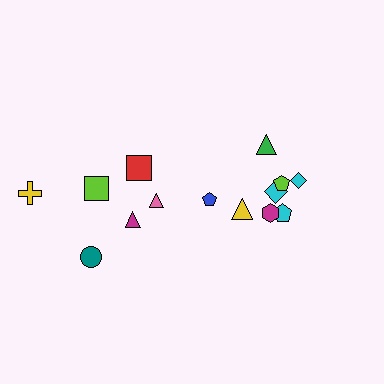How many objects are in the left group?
There are 6 objects.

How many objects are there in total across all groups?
There are 14 objects.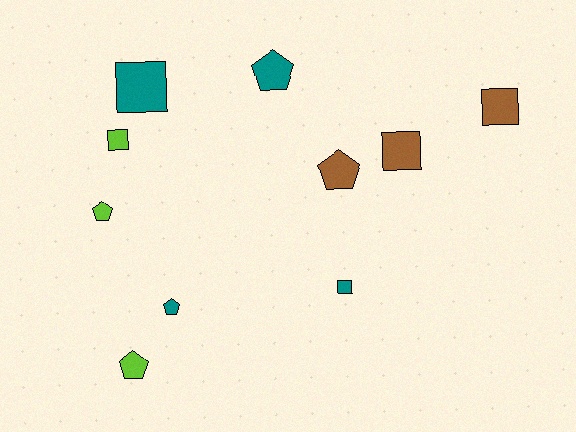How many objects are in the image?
There are 10 objects.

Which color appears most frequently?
Teal, with 4 objects.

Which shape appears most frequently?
Square, with 5 objects.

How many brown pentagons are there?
There is 1 brown pentagon.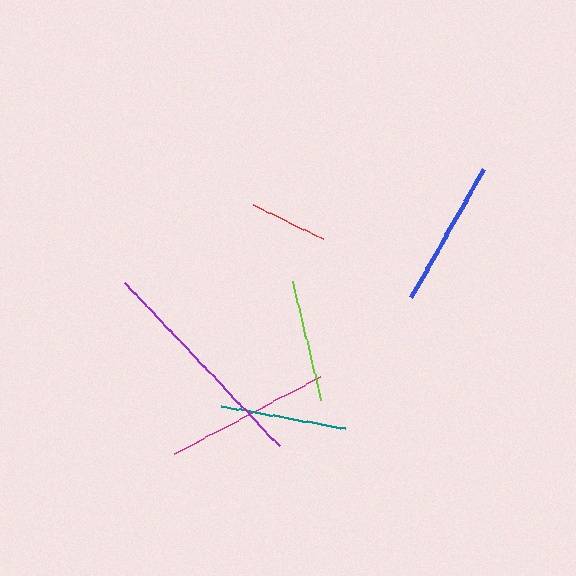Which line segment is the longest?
The purple line is the longest at approximately 225 pixels.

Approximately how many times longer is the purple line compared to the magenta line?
The purple line is approximately 1.4 times the length of the magenta line.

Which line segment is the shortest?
The red line is the shortest at approximately 78 pixels.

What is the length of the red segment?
The red segment is approximately 78 pixels long.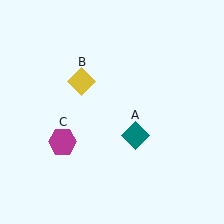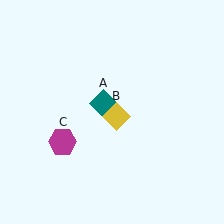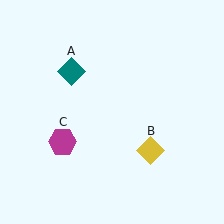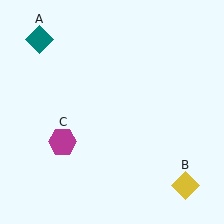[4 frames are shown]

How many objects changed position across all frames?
2 objects changed position: teal diamond (object A), yellow diamond (object B).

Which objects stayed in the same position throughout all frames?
Magenta hexagon (object C) remained stationary.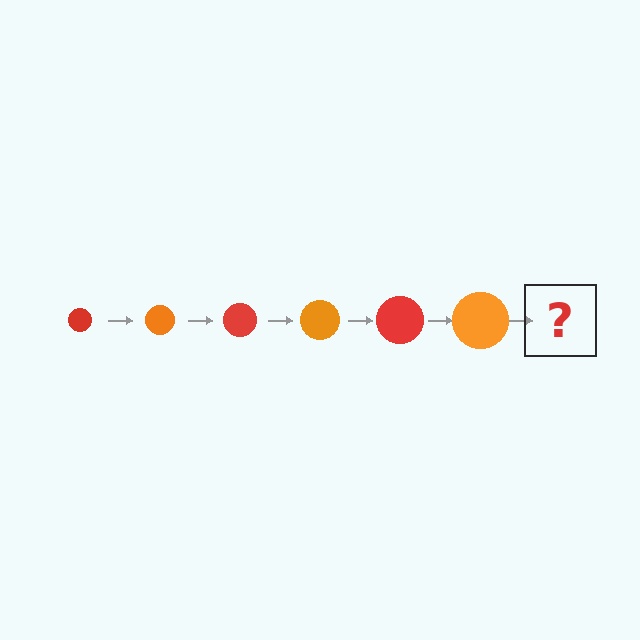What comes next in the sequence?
The next element should be a red circle, larger than the previous one.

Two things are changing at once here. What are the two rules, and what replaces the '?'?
The two rules are that the circle grows larger each step and the color cycles through red and orange. The '?' should be a red circle, larger than the previous one.